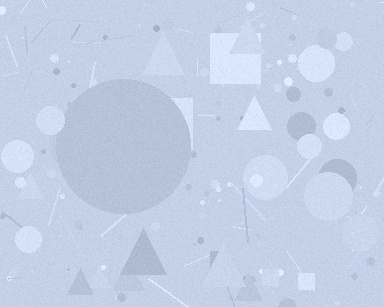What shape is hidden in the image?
A circle is hidden in the image.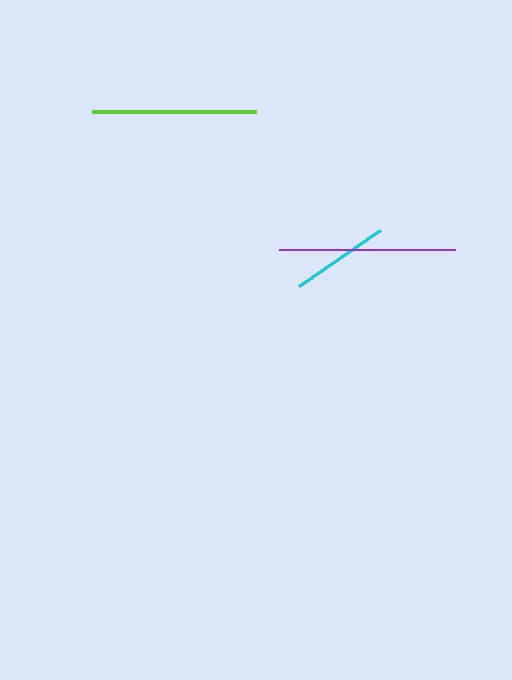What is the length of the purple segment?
The purple segment is approximately 176 pixels long.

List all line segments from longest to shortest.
From longest to shortest: purple, lime, cyan.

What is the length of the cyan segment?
The cyan segment is approximately 98 pixels long.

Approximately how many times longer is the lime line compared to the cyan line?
The lime line is approximately 1.7 times the length of the cyan line.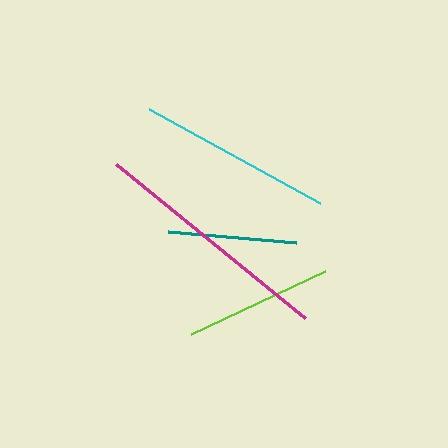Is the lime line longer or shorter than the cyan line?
The cyan line is longer than the lime line.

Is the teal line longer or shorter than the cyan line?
The cyan line is longer than the teal line.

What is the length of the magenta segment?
The magenta segment is approximately 243 pixels long.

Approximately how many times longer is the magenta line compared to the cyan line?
The magenta line is approximately 1.2 times the length of the cyan line.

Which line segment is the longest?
The magenta line is the longest at approximately 243 pixels.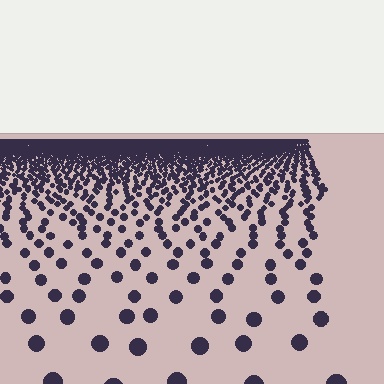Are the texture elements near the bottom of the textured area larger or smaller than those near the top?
Larger. Near the bottom, elements are closer to the viewer and appear at a bigger on-screen size.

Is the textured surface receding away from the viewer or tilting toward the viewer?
The surface is receding away from the viewer. Texture elements get smaller and denser toward the top.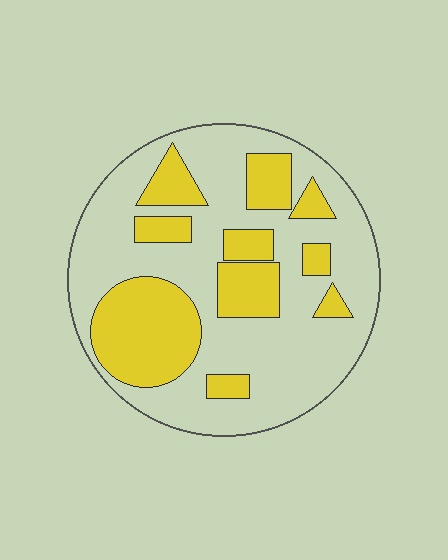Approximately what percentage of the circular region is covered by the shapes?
Approximately 35%.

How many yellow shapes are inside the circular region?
10.